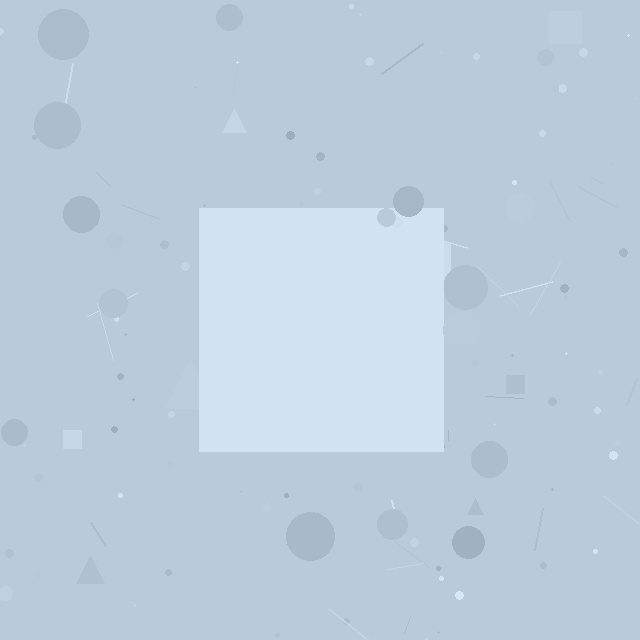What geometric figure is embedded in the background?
A square is embedded in the background.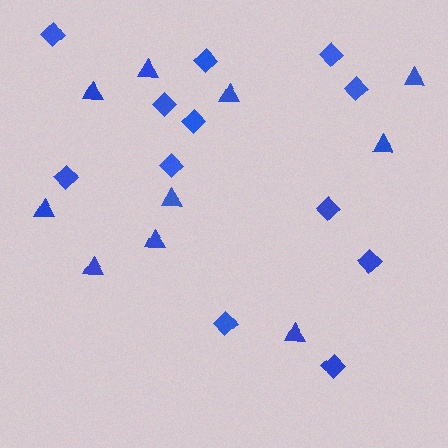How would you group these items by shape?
There are 2 groups: one group of diamonds (12) and one group of triangles (10).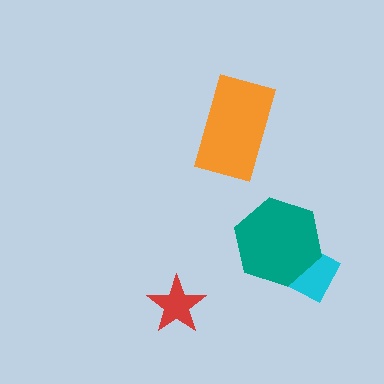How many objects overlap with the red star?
0 objects overlap with the red star.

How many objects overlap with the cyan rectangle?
1 object overlaps with the cyan rectangle.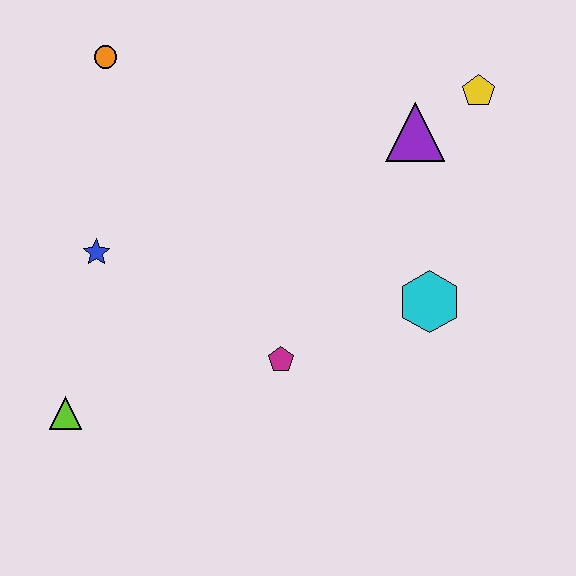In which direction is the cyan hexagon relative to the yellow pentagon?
The cyan hexagon is below the yellow pentagon.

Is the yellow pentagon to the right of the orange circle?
Yes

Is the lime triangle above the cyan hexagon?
No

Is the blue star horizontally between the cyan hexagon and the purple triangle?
No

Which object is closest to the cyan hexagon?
The magenta pentagon is closest to the cyan hexagon.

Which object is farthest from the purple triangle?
The lime triangle is farthest from the purple triangle.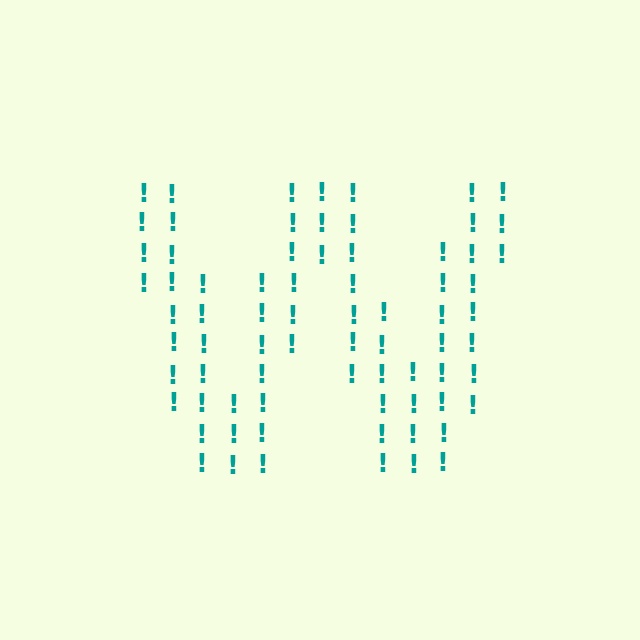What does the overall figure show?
The overall figure shows the letter W.